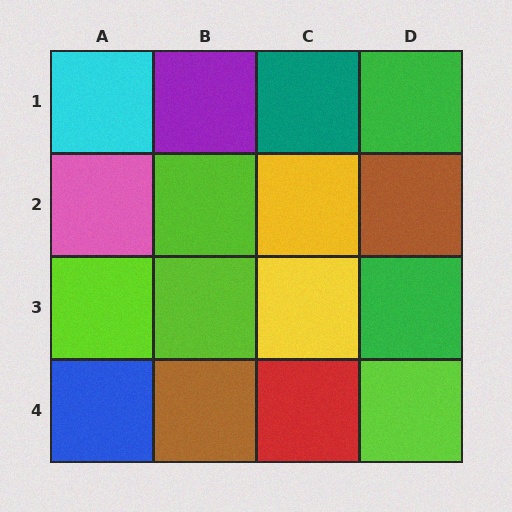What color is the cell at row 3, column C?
Yellow.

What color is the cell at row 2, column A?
Pink.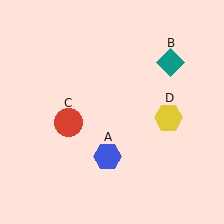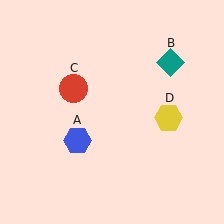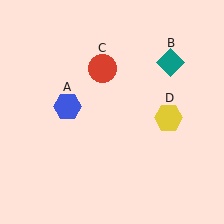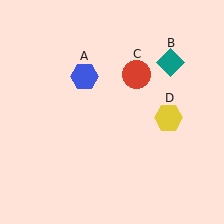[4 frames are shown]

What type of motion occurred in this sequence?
The blue hexagon (object A), red circle (object C) rotated clockwise around the center of the scene.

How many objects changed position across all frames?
2 objects changed position: blue hexagon (object A), red circle (object C).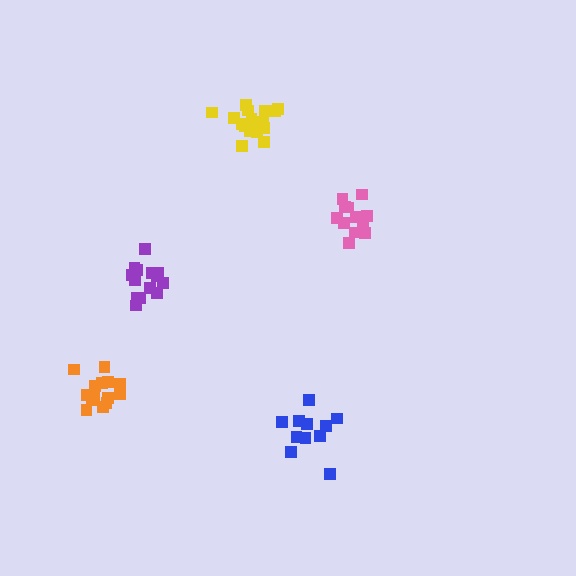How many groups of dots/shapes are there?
There are 5 groups.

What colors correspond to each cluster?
The clusters are colored: yellow, pink, orange, purple, blue.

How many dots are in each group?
Group 1: 18 dots, Group 2: 12 dots, Group 3: 14 dots, Group 4: 14 dots, Group 5: 12 dots (70 total).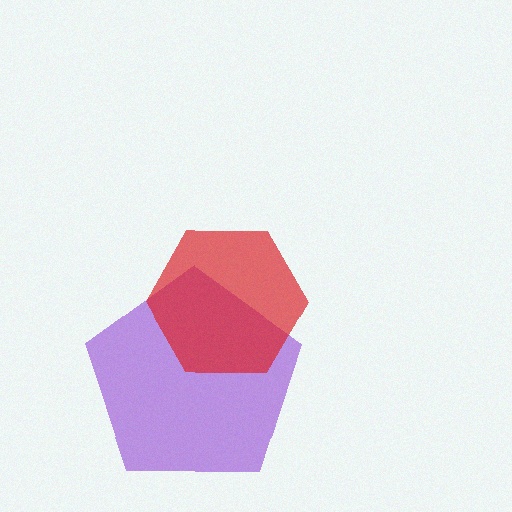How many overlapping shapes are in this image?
There are 2 overlapping shapes in the image.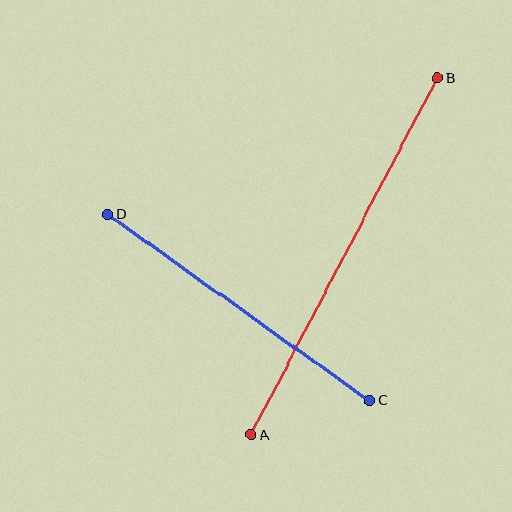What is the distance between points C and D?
The distance is approximately 321 pixels.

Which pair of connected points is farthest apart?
Points A and B are farthest apart.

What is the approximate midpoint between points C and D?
The midpoint is at approximately (239, 307) pixels.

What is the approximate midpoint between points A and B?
The midpoint is at approximately (344, 257) pixels.